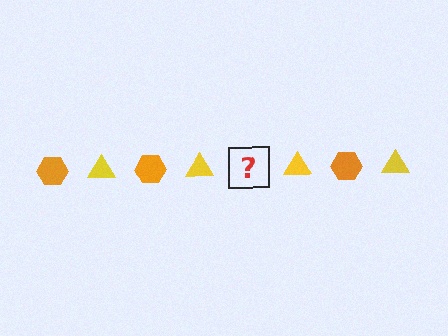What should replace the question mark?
The question mark should be replaced with an orange hexagon.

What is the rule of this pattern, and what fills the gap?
The rule is that the pattern alternates between orange hexagon and yellow triangle. The gap should be filled with an orange hexagon.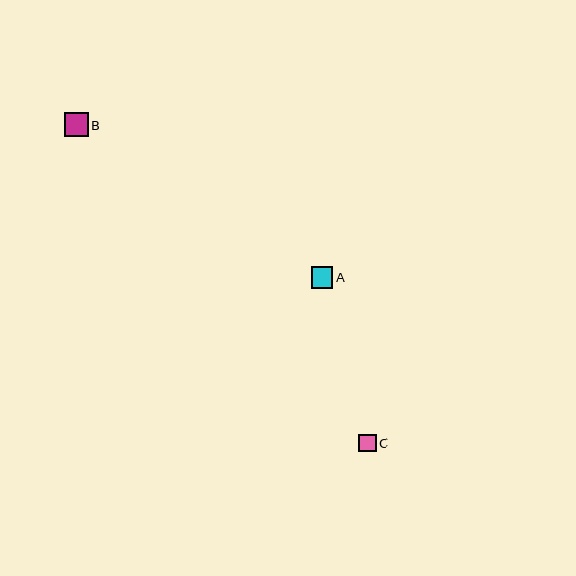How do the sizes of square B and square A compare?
Square B and square A are approximately the same size.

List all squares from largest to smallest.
From largest to smallest: B, A, C.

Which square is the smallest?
Square C is the smallest with a size of approximately 17 pixels.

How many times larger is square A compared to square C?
Square A is approximately 1.2 times the size of square C.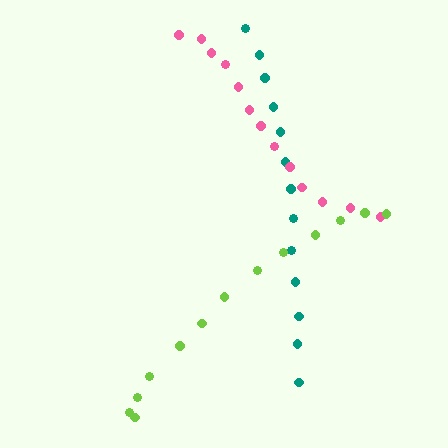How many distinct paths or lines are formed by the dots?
There are 3 distinct paths.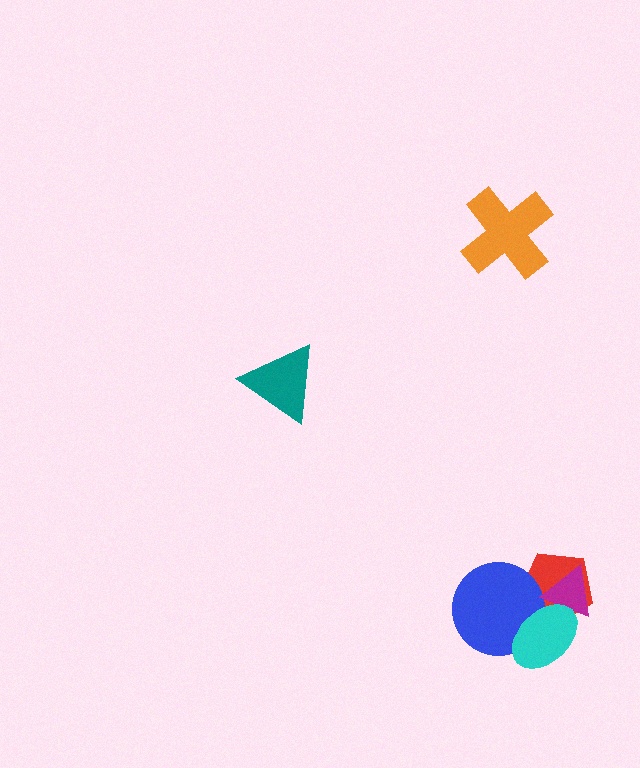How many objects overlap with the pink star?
4 objects overlap with the pink star.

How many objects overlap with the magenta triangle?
3 objects overlap with the magenta triangle.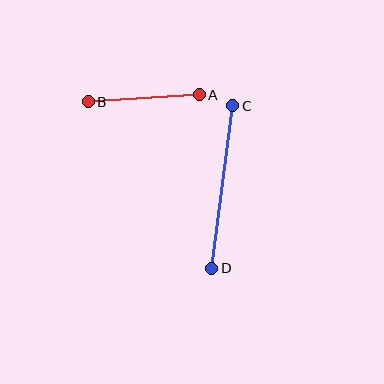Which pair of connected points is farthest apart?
Points C and D are farthest apart.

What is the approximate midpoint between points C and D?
The midpoint is at approximately (222, 187) pixels.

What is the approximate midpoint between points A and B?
The midpoint is at approximately (144, 98) pixels.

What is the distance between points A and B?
The distance is approximately 112 pixels.